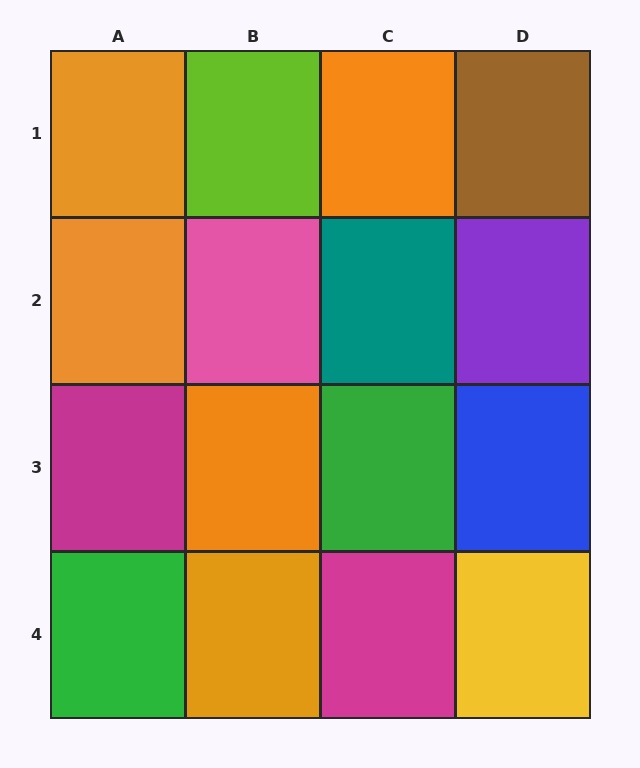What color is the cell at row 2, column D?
Purple.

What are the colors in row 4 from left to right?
Green, orange, magenta, yellow.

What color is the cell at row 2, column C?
Teal.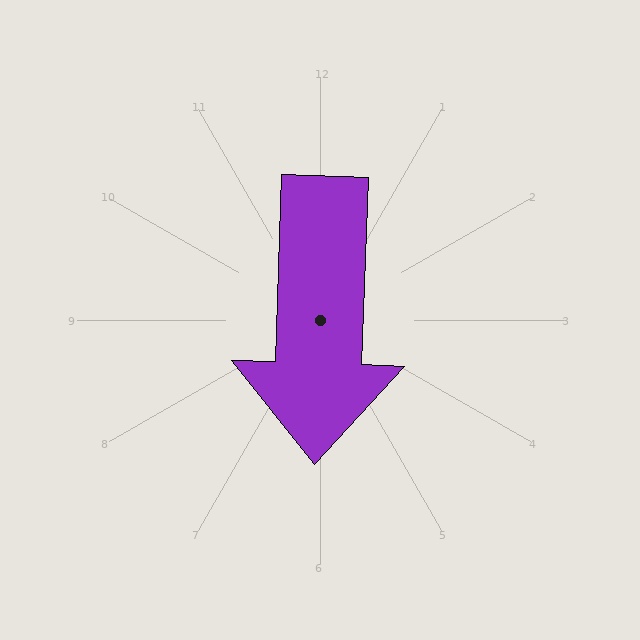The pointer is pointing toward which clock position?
Roughly 6 o'clock.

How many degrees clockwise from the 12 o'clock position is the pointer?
Approximately 182 degrees.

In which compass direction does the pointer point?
South.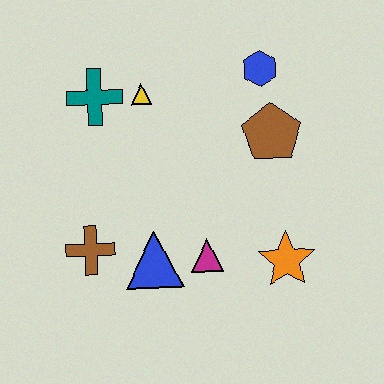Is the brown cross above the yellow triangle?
No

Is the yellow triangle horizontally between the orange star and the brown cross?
Yes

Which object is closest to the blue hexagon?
The brown pentagon is closest to the blue hexagon.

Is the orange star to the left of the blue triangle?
No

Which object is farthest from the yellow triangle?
The orange star is farthest from the yellow triangle.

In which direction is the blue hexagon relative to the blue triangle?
The blue hexagon is above the blue triangle.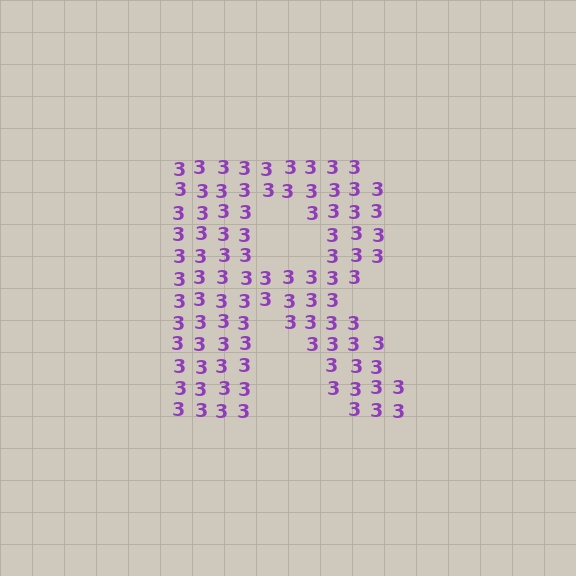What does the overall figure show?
The overall figure shows the letter R.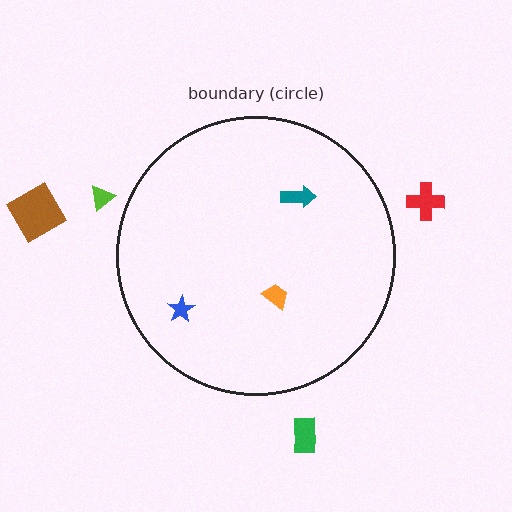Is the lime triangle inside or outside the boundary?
Outside.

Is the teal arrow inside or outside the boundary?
Inside.